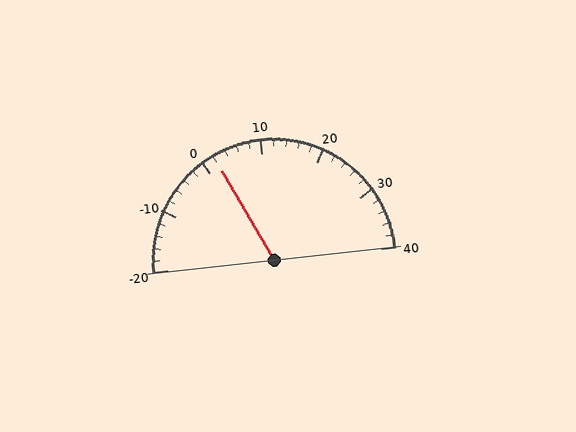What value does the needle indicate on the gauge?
The needle indicates approximately 2.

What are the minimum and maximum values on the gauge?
The gauge ranges from -20 to 40.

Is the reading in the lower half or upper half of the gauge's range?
The reading is in the lower half of the range (-20 to 40).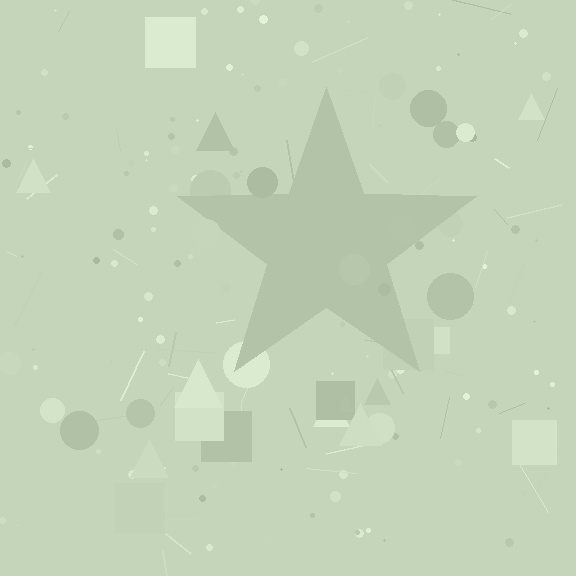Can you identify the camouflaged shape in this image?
The camouflaged shape is a star.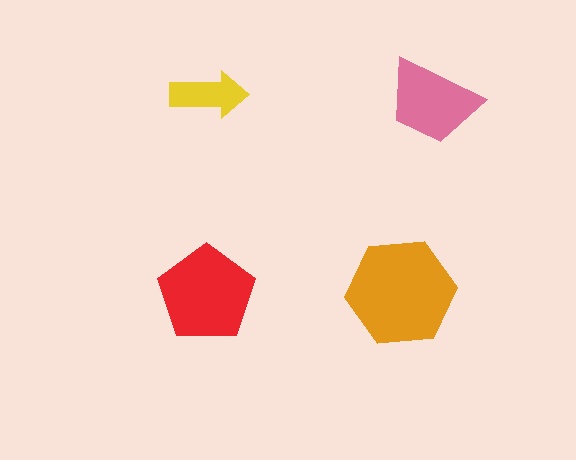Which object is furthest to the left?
The red pentagon is leftmost.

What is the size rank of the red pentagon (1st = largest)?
2nd.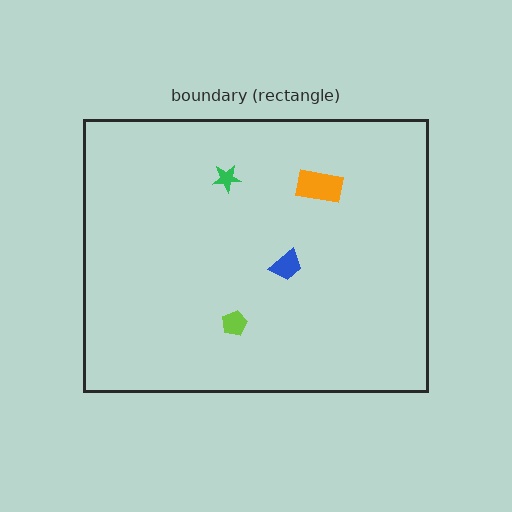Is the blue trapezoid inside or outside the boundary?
Inside.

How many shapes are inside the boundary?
4 inside, 0 outside.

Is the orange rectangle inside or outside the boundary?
Inside.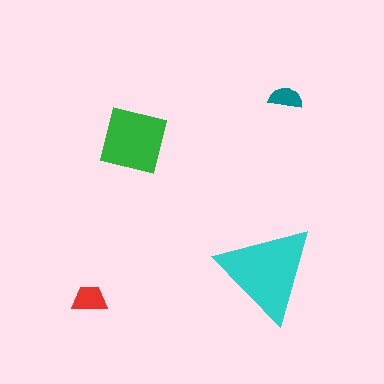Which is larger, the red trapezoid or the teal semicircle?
The red trapezoid.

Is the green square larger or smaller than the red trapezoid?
Larger.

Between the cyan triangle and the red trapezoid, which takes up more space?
The cyan triangle.